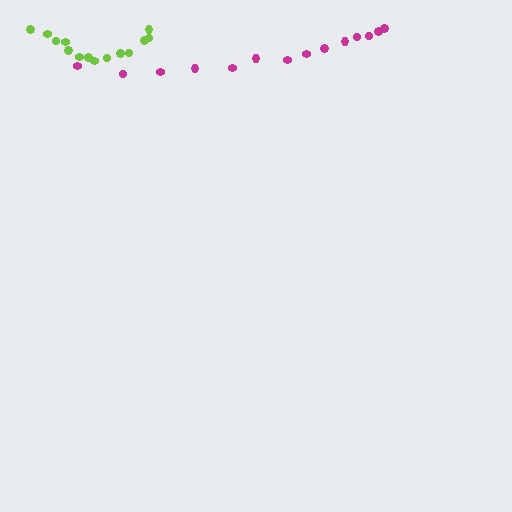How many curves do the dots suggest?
There are 2 distinct paths.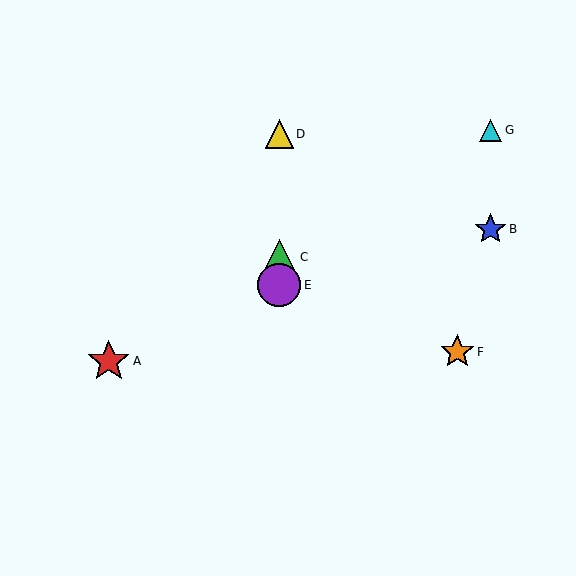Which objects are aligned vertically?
Objects C, D, E are aligned vertically.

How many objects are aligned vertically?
3 objects (C, D, E) are aligned vertically.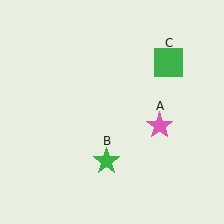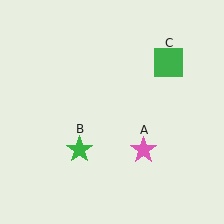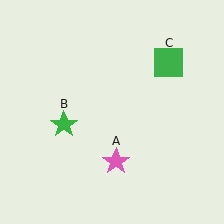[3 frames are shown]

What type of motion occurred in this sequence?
The pink star (object A), green star (object B) rotated clockwise around the center of the scene.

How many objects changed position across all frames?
2 objects changed position: pink star (object A), green star (object B).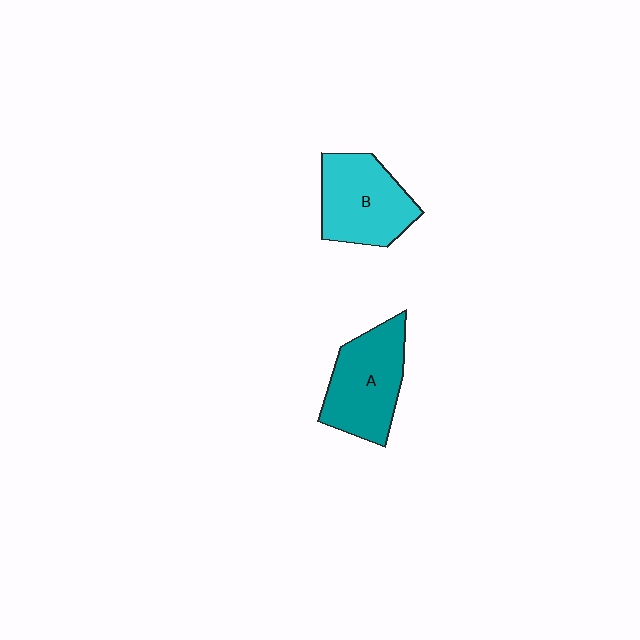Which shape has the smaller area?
Shape B (cyan).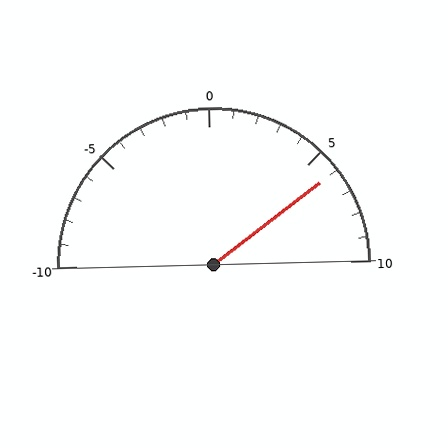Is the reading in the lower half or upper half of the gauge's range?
The reading is in the upper half of the range (-10 to 10).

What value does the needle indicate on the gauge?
The needle indicates approximately 6.